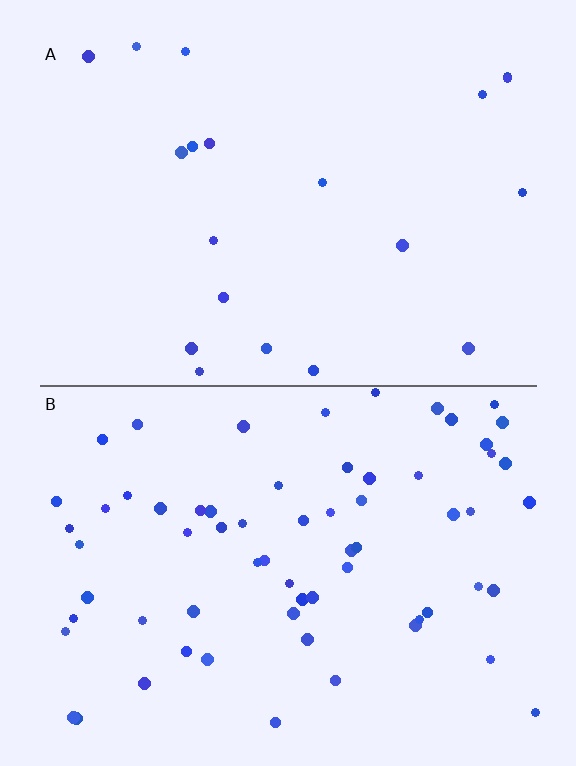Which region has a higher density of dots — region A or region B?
B (the bottom).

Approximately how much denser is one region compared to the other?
Approximately 3.4× — region B over region A.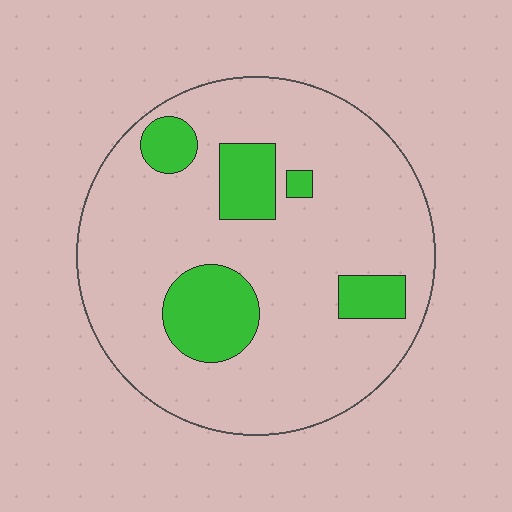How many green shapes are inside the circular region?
5.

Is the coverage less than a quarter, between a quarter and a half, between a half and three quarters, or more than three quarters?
Less than a quarter.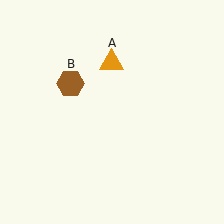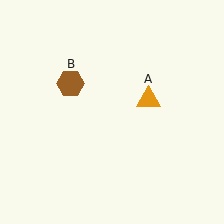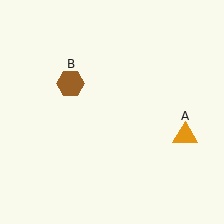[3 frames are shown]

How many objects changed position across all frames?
1 object changed position: orange triangle (object A).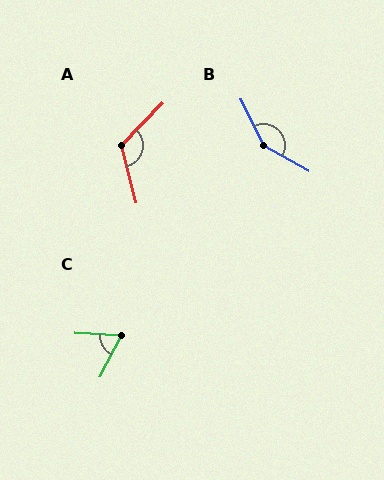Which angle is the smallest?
C, at approximately 66 degrees.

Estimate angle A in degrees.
Approximately 121 degrees.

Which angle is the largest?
B, at approximately 146 degrees.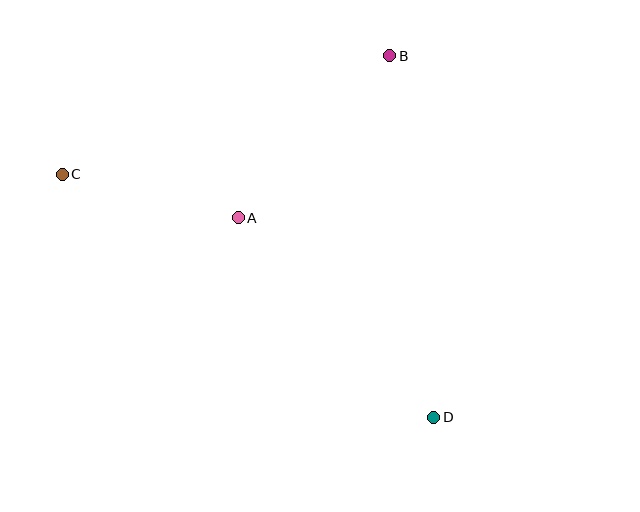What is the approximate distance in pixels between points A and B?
The distance between A and B is approximately 221 pixels.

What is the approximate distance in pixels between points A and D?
The distance between A and D is approximately 279 pixels.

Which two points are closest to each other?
Points A and C are closest to each other.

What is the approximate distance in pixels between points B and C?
The distance between B and C is approximately 348 pixels.